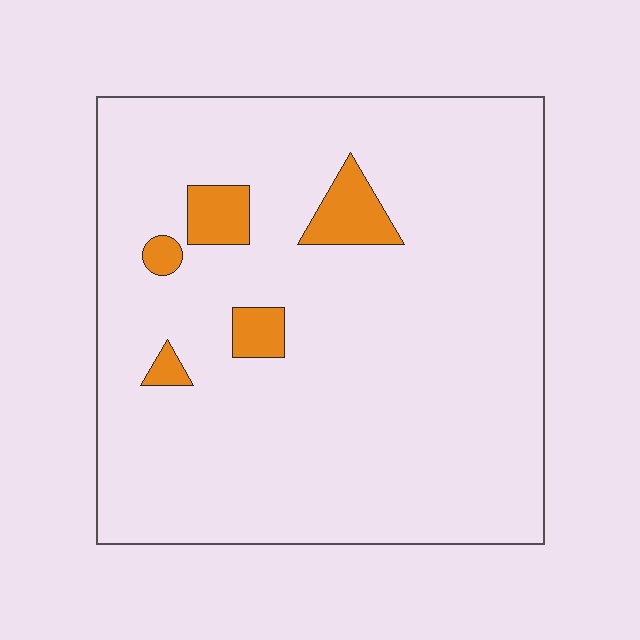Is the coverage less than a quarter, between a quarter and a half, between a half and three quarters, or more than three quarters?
Less than a quarter.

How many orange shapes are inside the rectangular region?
5.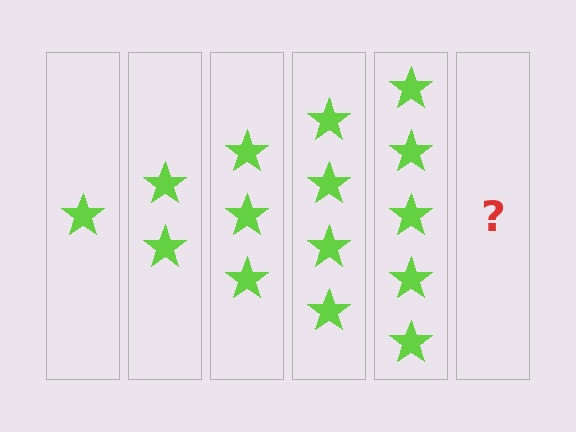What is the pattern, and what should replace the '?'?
The pattern is that each step adds one more star. The '?' should be 6 stars.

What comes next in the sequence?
The next element should be 6 stars.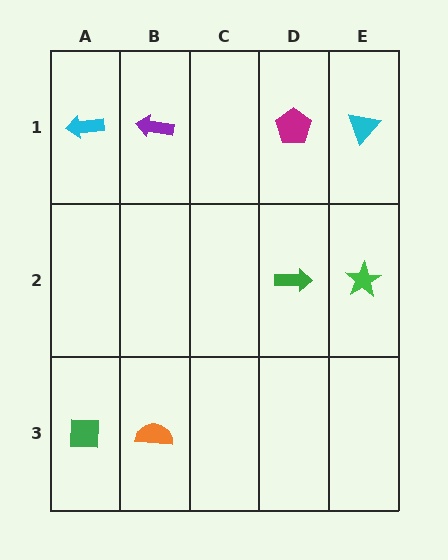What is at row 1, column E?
A cyan triangle.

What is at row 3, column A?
A green square.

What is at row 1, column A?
A cyan arrow.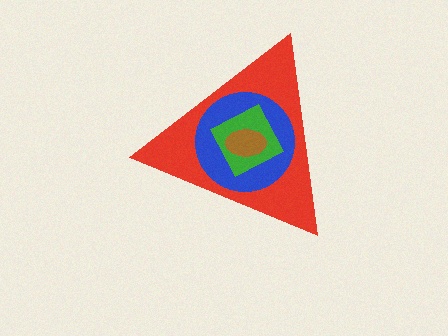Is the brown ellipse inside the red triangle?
Yes.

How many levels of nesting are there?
4.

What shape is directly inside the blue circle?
The green diamond.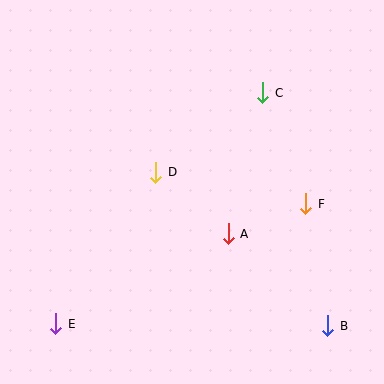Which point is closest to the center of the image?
Point D at (156, 172) is closest to the center.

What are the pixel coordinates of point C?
Point C is at (263, 93).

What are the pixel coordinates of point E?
Point E is at (56, 324).